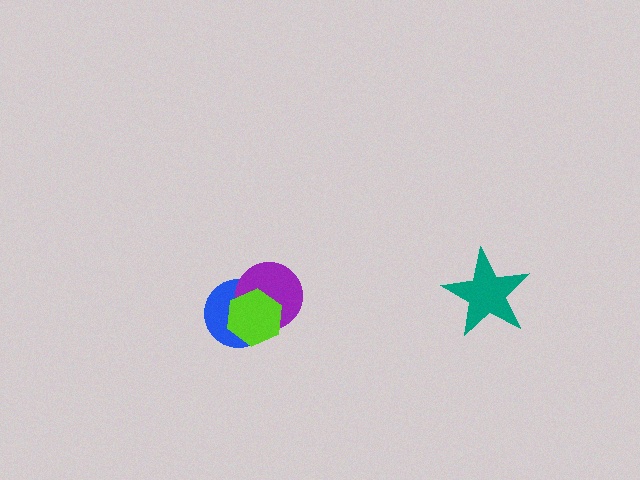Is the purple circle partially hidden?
Yes, it is partially covered by another shape.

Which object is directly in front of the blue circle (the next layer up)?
The purple circle is directly in front of the blue circle.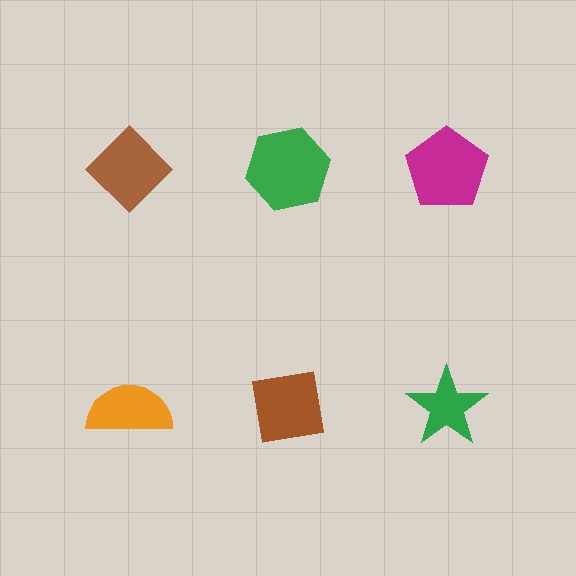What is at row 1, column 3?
A magenta pentagon.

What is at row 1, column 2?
A green hexagon.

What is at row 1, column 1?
A brown diamond.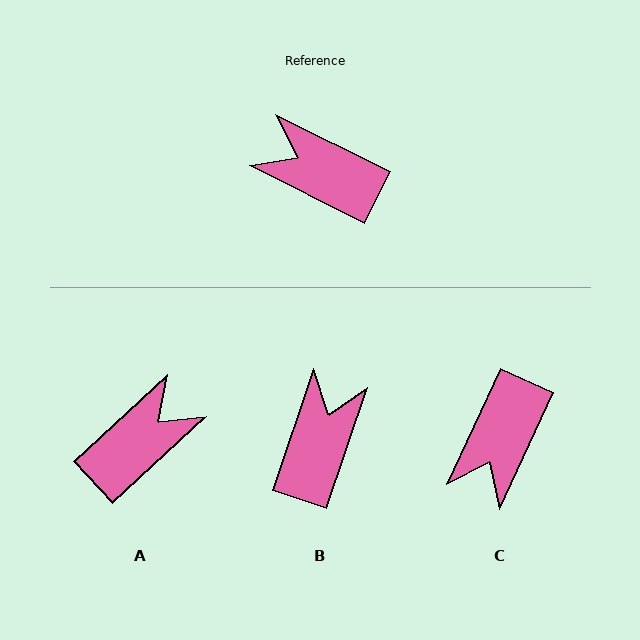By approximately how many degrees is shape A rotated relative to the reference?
Approximately 110 degrees clockwise.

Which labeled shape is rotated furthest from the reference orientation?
A, about 110 degrees away.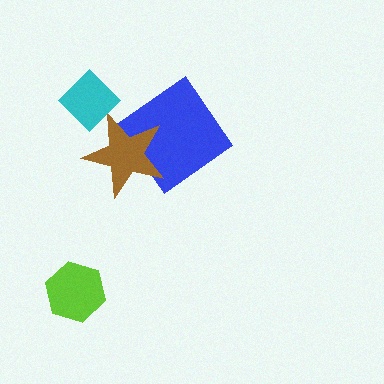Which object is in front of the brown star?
The cyan diamond is in front of the brown star.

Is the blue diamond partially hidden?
Yes, it is partially covered by another shape.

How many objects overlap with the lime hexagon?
0 objects overlap with the lime hexagon.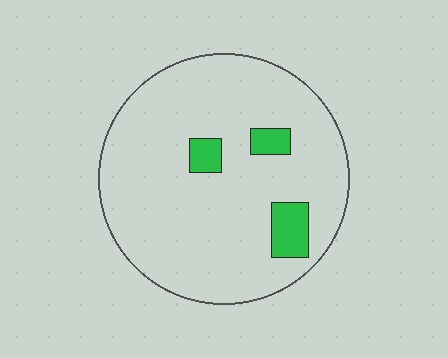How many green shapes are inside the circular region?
3.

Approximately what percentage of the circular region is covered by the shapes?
Approximately 10%.